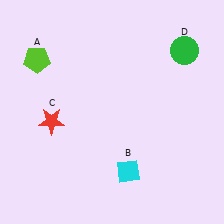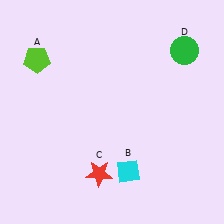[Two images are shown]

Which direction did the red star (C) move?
The red star (C) moved down.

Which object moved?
The red star (C) moved down.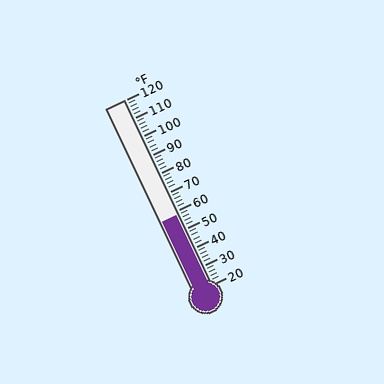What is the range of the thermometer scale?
The thermometer scale ranges from 20°F to 120°F.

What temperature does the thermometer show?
The thermometer shows approximately 58°F.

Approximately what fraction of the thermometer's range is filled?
The thermometer is filled to approximately 40% of its range.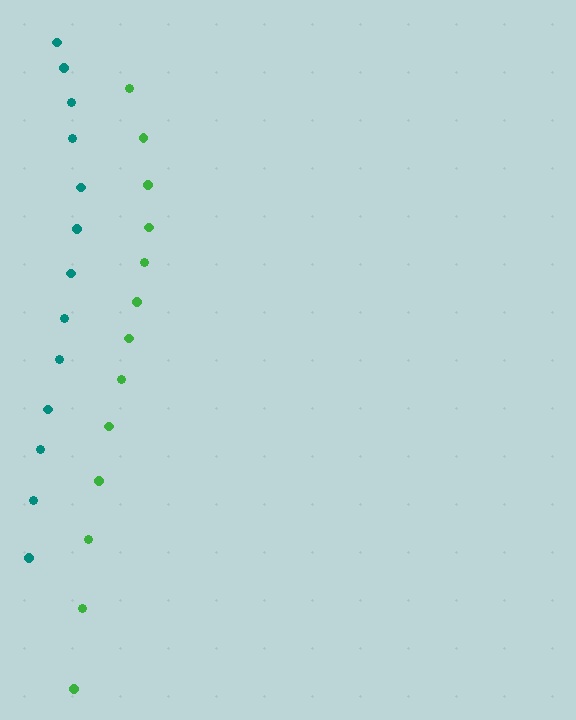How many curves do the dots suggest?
There are 2 distinct paths.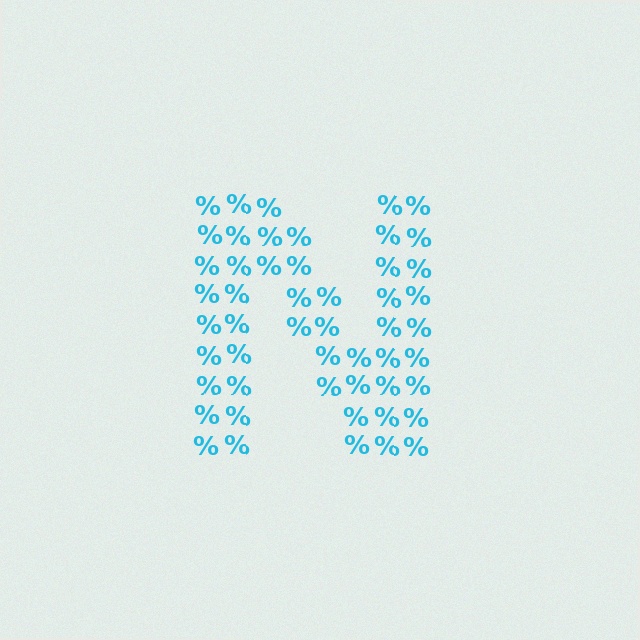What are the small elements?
The small elements are percent signs.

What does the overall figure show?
The overall figure shows the letter N.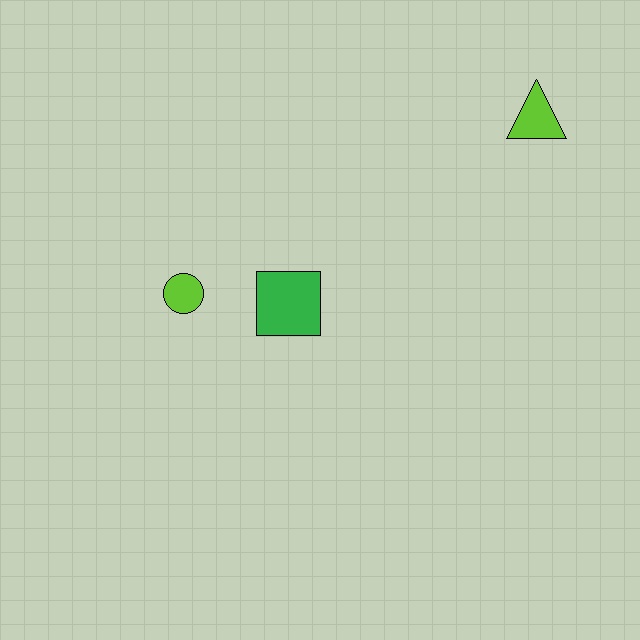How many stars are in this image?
There are no stars.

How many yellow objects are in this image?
There are no yellow objects.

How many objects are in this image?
There are 3 objects.